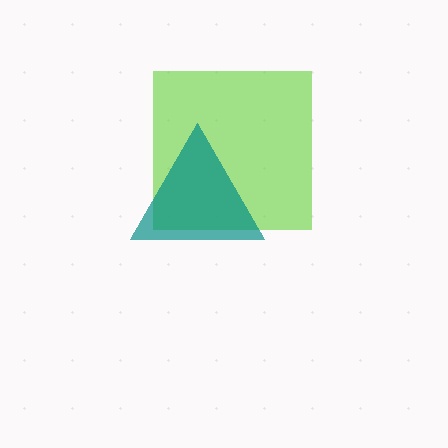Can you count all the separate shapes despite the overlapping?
Yes, there are 2 separate shapes.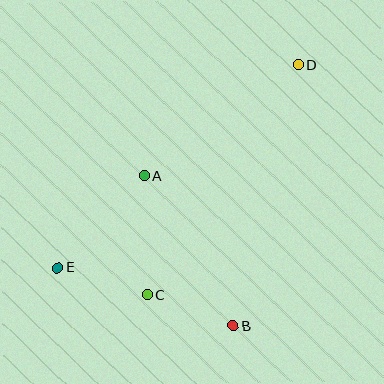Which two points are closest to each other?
Points B and C are closest to each other.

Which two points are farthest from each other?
Points D and E are farthest from each other.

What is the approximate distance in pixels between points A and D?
The distance between A and D is approximately 190 pixels.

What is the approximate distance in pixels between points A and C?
The distance between A and C is approximately 119 pixels.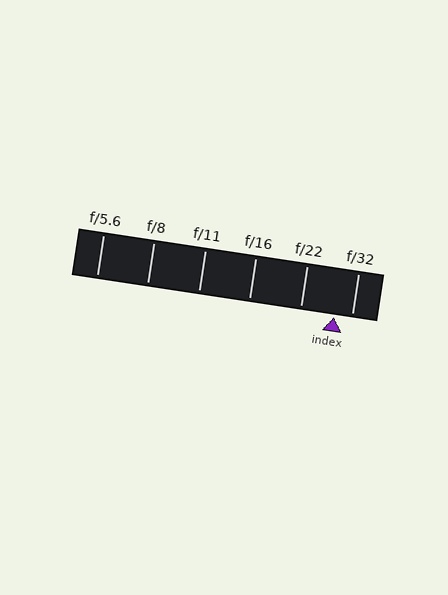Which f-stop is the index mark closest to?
The index mark is closest to f/32.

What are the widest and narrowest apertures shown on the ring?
The widest aperture shown is f/5.6 and the narrowest is f/32.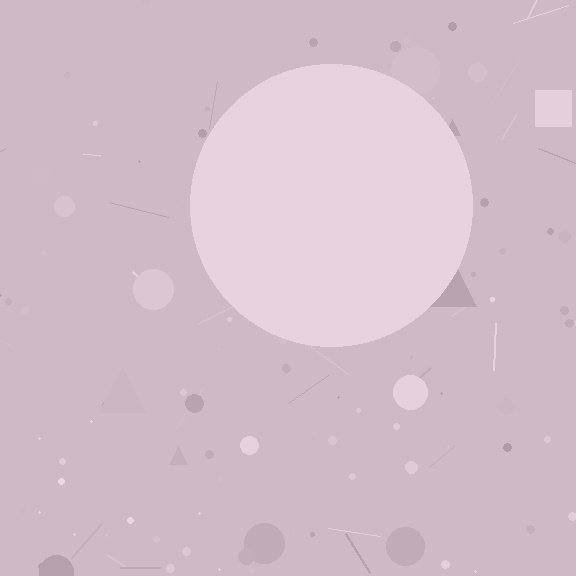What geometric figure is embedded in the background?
A circle is embedded in the background.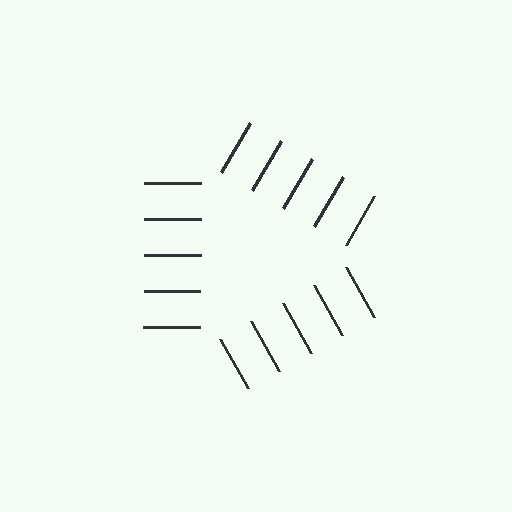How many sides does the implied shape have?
3 sides — the line-ends trace a triangle.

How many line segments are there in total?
15 — 5 along each of the 3 edges.